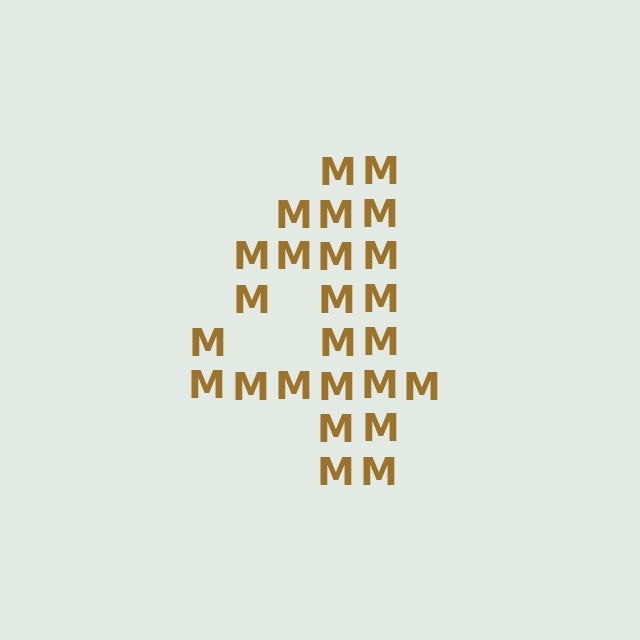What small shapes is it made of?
It is made of small letter M's.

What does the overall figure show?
The overall figure shows the digit 4.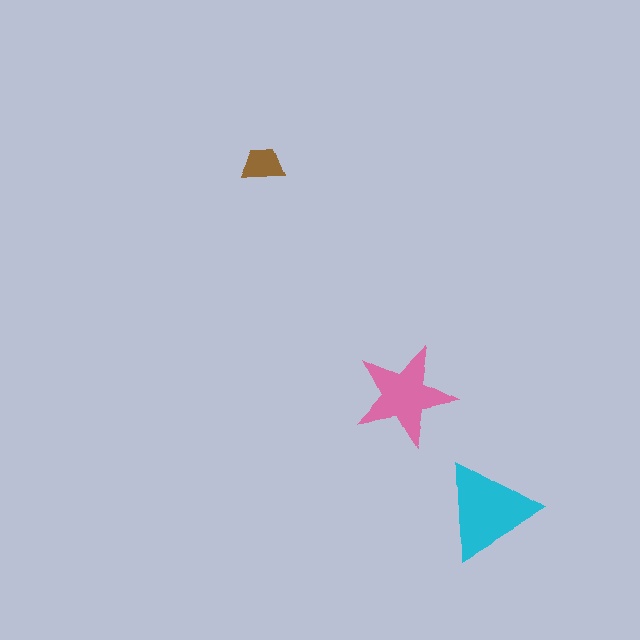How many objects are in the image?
There are 3 objects in the image.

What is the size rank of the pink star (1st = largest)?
2nd.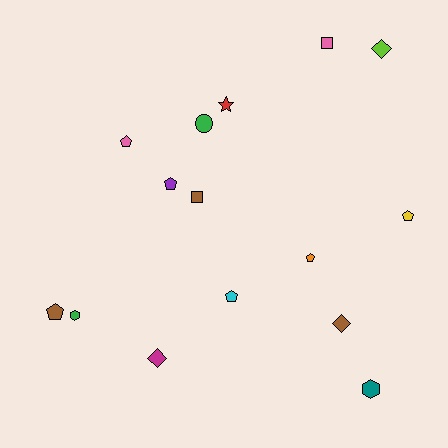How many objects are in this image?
There are 15 objects.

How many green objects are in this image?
There are 2 green objects.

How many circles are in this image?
There is 1 circle.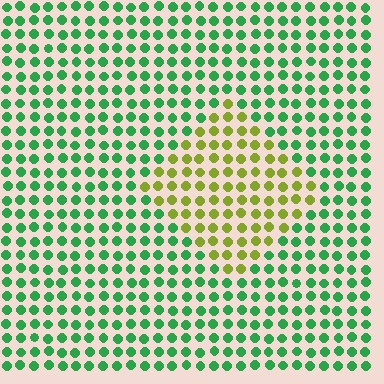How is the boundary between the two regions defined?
The boundary is defined purely by a slight shift in hue (about 59 degrees). Spacing, size, and orientation are identical on both sides.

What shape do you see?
I see a diamond.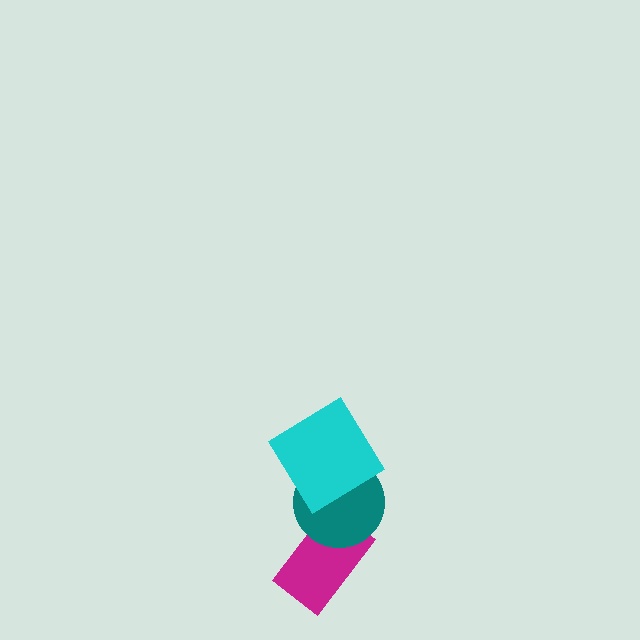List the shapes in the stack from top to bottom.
From top to bottom: the cyan diamond, the teal circle, the magenta rectangle.